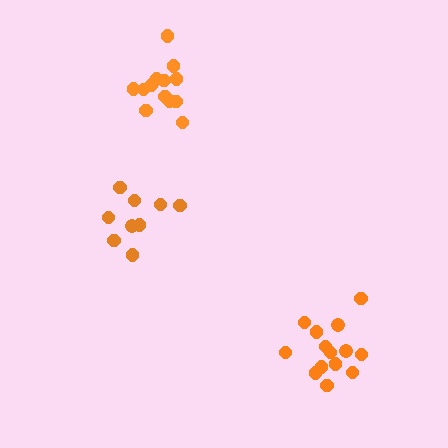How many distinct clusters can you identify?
There are 3 distinct clusters.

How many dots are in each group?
Group 1: 9 dots, Group 2: 13 dots, Group 3: 14 dots (36 total).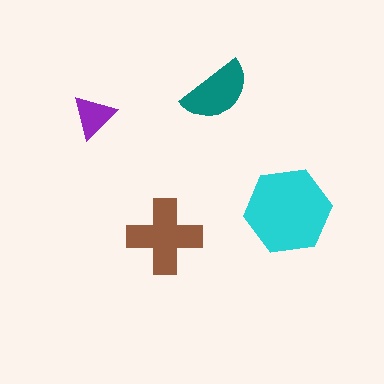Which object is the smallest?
The purple triangle.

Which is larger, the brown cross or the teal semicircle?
The brown cross.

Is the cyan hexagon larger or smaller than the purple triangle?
Larger.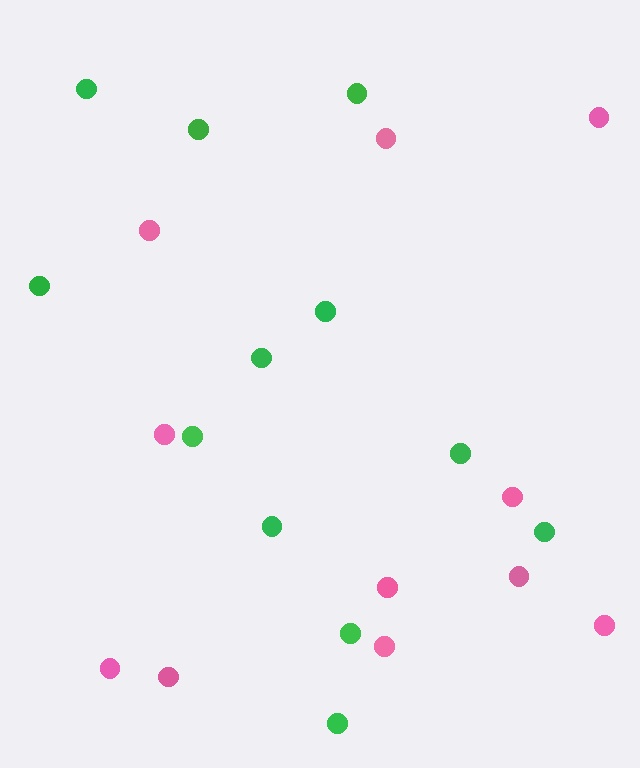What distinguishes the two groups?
There are 2 groups: one group of green circles (12) and one group of pink circles (11).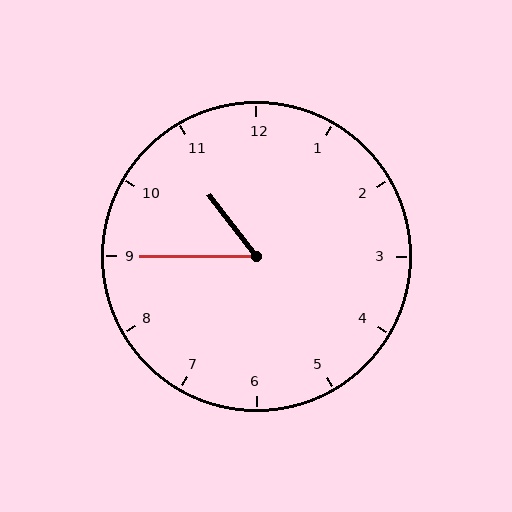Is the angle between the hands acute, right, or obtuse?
It is acute.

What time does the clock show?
10:45.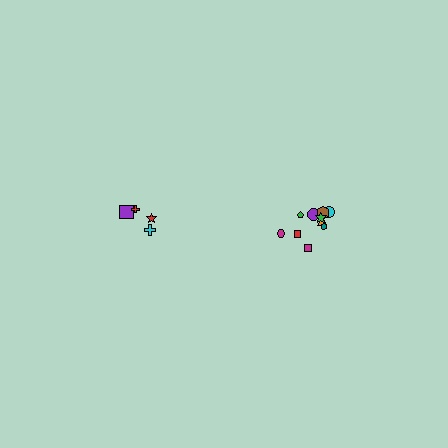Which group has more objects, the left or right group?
The right group.